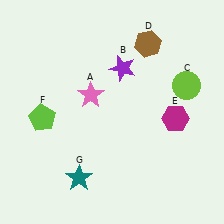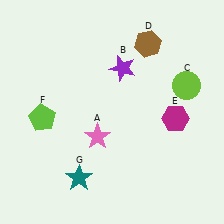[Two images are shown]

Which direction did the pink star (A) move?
The pink star (A) moved down.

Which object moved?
The pink star (A) moved down.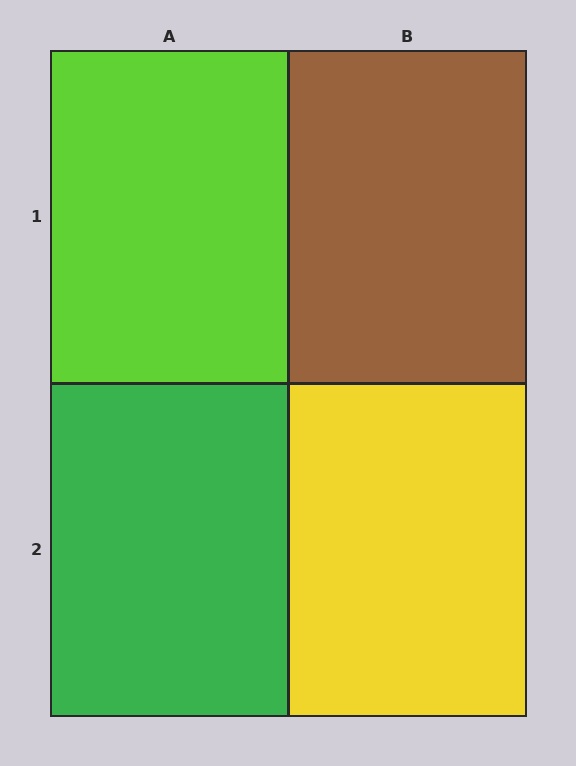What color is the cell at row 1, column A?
Lime.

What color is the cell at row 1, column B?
Brown.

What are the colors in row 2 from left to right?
Green, yellow.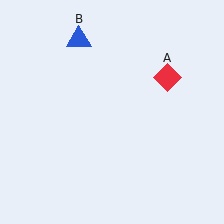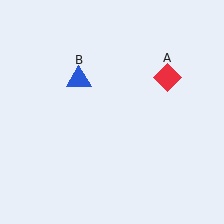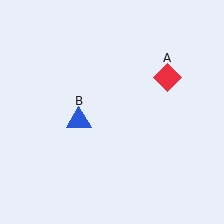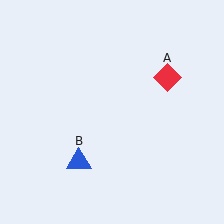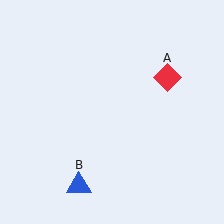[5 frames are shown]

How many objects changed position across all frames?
1 object changed position: blue triangle (object B).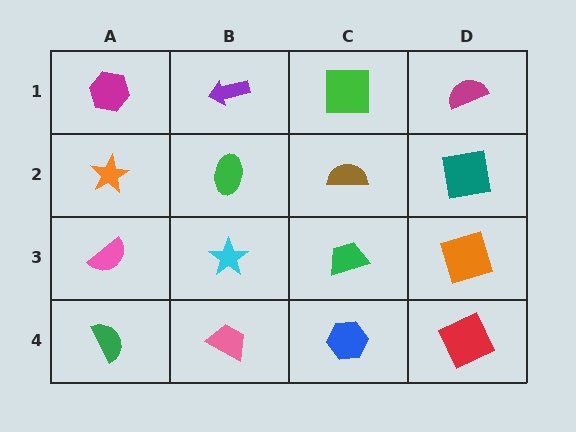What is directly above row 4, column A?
A pink semicircle.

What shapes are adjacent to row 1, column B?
A green ellipse (row 2, column B), a magenta hexagon (row 1, column A), a green square (row 1, column C).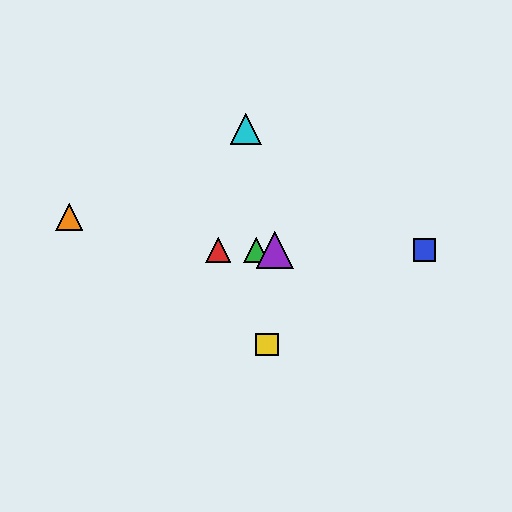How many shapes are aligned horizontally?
4 shapes (the red triangle, the blue square, the green triangle, the purple triangle) are aligned horizontally.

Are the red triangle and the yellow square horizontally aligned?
No, the red triangle is at y≈250 and the yellow square is at y≈345.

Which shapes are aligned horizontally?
The red triangle, the blue square, the green triangle, the purple triangle are aligned horizontally.